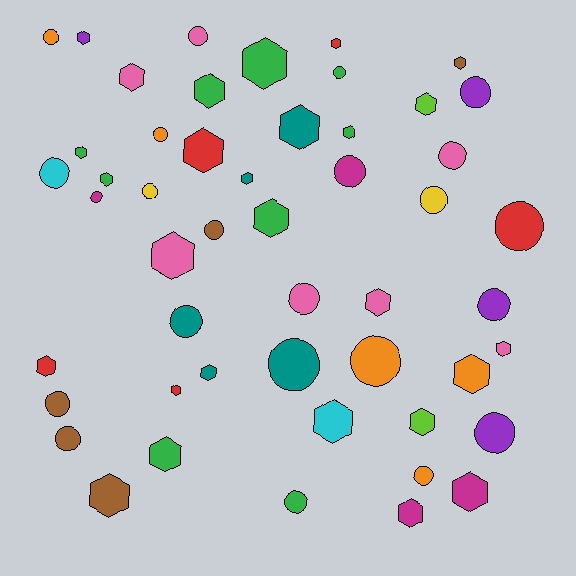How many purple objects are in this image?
There are 4 purple objects.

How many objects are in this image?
There are 50 objects.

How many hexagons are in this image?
There are 27 hexagons.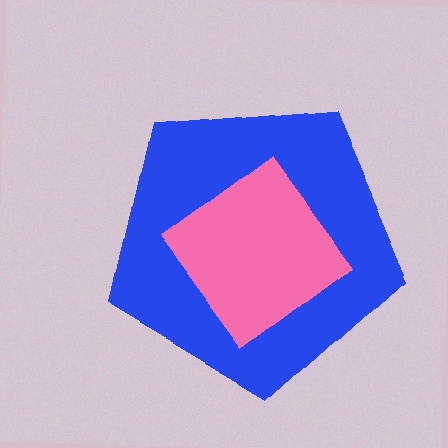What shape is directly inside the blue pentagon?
The pink diamond.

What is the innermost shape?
The pink diamond.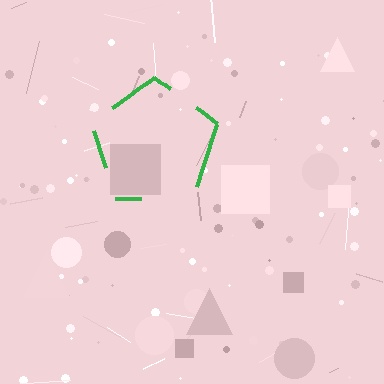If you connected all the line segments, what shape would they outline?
They would outline a pentagon.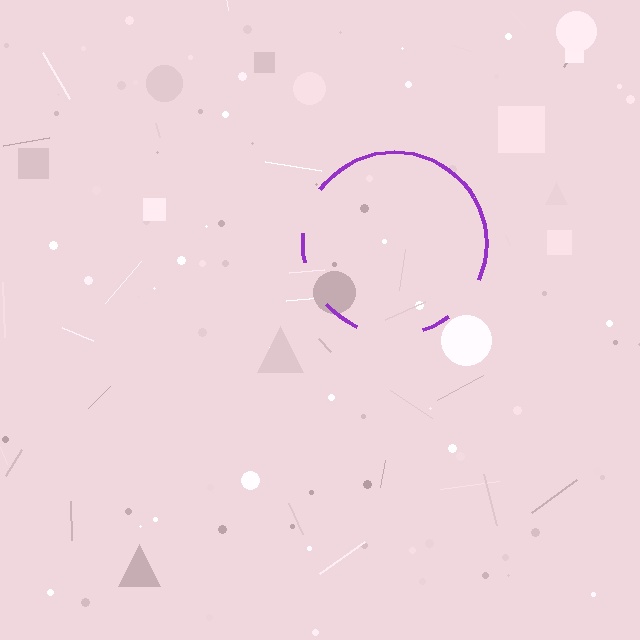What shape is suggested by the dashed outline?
The dashed outline suggests a circle.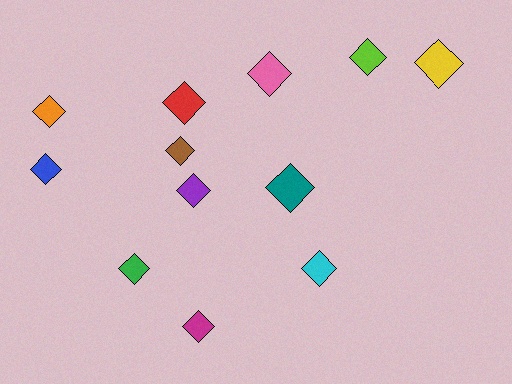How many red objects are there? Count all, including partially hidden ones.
There is 1 red object.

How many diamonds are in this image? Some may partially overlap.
There are 12 diamonds.